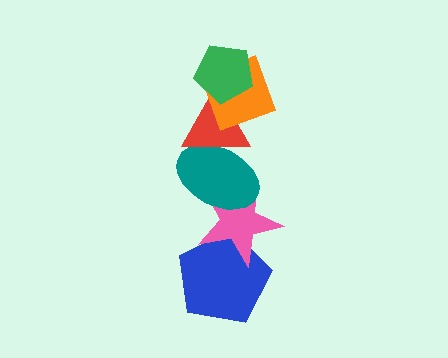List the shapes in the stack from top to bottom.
From top to bottom: the green pentagon, the orange diamond, the red triangle, the teal ellipse, the pink star, the blue pentagon.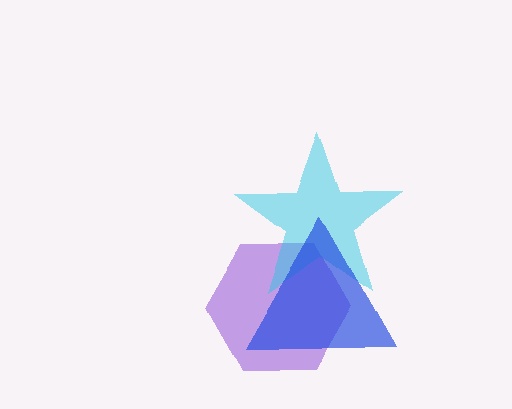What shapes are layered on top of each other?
The layered shapes are: a purple hexagon, a cyan star, a blue triangle.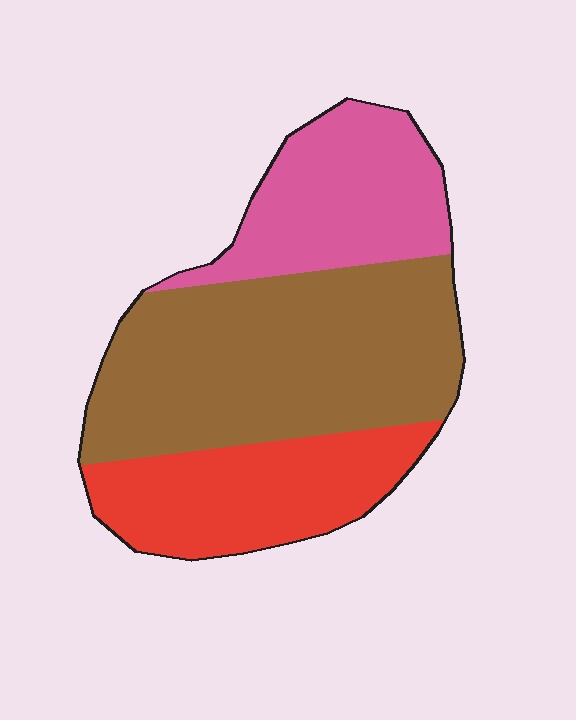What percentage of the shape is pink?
Pink takes up about one quarter (1/4) of the shape.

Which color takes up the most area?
Brown, at roughly 50%.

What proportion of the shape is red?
Red covers roughly 25% of the shape.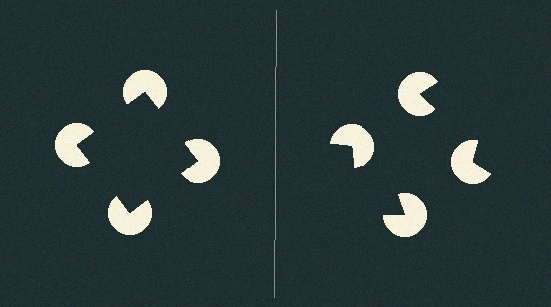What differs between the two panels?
The pac-man discs are positioned identically on both sides; only the wedge orientations differ. On the left they align to a square; on the right they are misaligned.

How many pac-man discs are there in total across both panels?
8 — 4 on each side.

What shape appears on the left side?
An illusory square.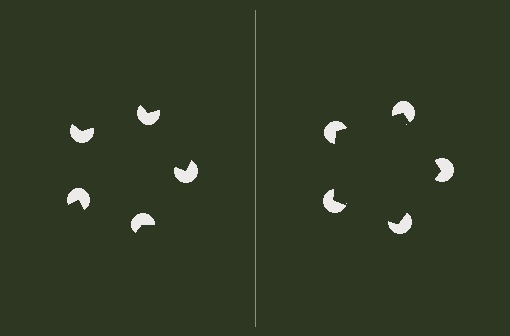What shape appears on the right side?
An illusory pentagon.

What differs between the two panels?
The pac-man discs are positioned identically on both sides; only the wedge orientations differ. On the right they align to a pentagon; on the left they are misaligned.